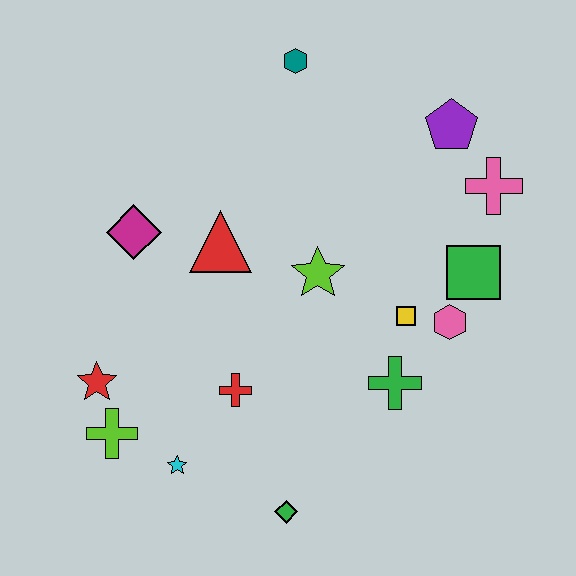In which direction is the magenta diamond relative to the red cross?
The magenta diamond is above the red cross.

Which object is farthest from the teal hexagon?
The green diamond is farthest from the teal hexagon.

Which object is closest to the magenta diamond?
The red triangle is closest to the magenta diamond.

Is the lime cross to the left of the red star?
No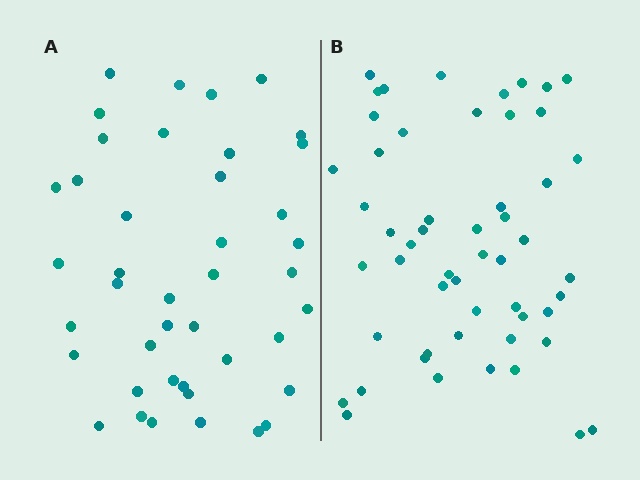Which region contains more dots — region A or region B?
Region B (the right region) has more dots.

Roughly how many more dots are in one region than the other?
Region B has roughly 12 or so more dots than region A.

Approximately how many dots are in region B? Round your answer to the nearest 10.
About 50 dots. (The exact count is 53, which rounds to 50.)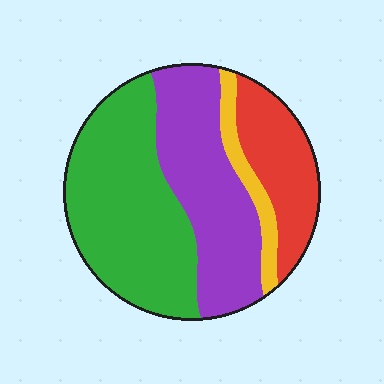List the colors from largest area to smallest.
From largest to smallest: green, purple, red, yellow.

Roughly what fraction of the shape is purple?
Purple takes up about one third (1/3) of the shape.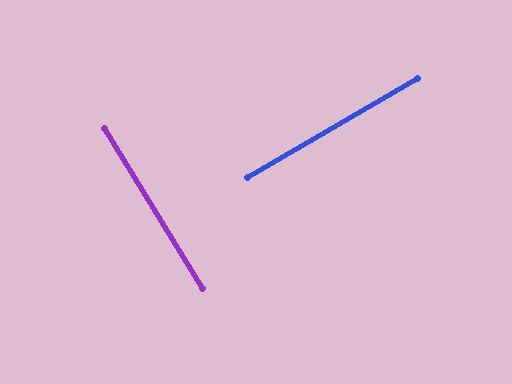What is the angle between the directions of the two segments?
Approximately 89 degrees.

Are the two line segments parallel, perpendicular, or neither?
Perpendicular — they meet at approximately 89°.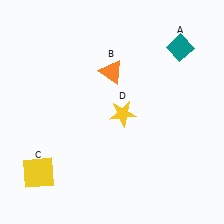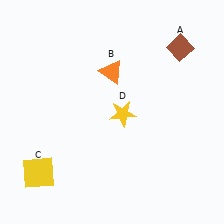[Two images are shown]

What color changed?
The diamond (A) changed from teal in Image 1 to brown in Image 2.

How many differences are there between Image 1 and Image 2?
There is 1 difference between the two images.